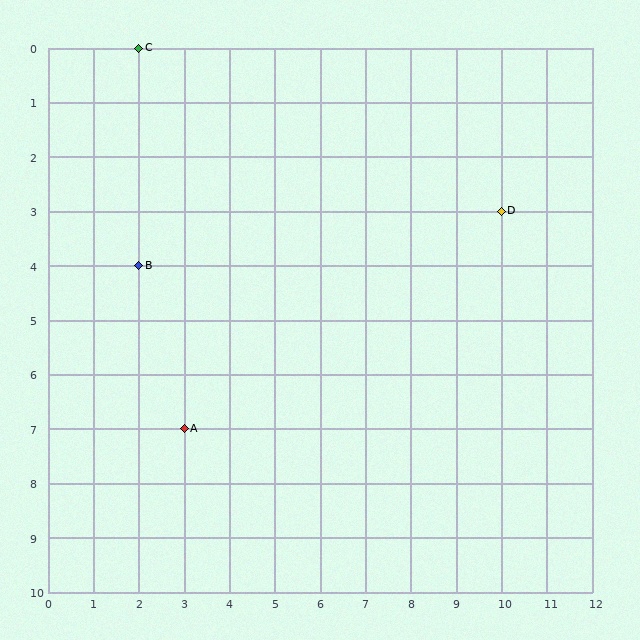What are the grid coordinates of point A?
Point A is at grid coordinates (3, 7).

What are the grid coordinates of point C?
Point C is at grid coordinates (2, 0).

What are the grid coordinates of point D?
Point D is at grid coordinates (10, 3).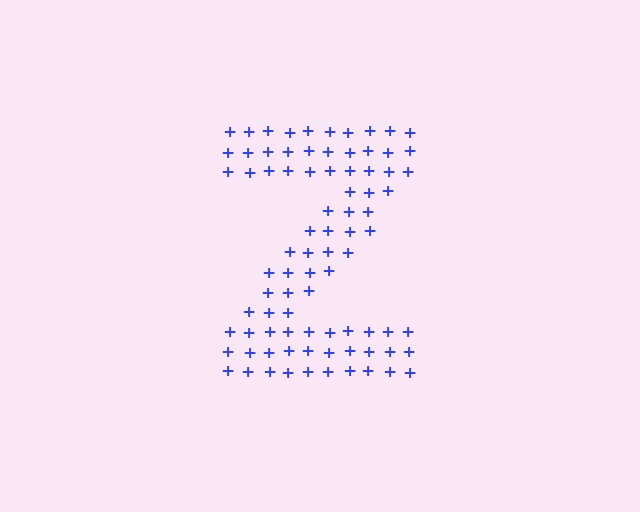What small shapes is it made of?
It is made of small plus signs.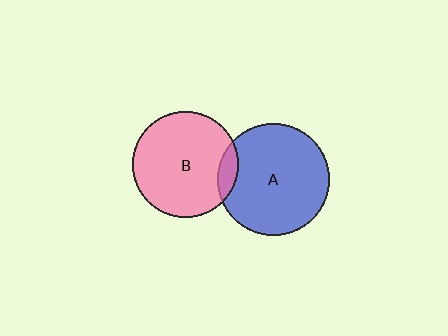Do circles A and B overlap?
Yes.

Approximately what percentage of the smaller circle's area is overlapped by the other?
Approximately 10%.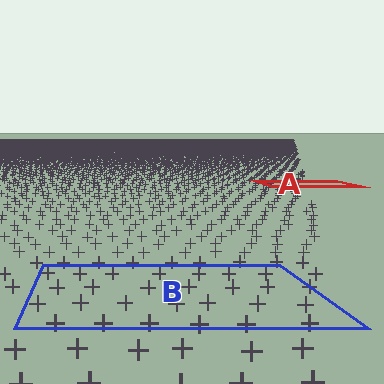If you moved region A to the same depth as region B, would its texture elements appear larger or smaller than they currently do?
They would appear larger. At a closer depth, the same texture elements are projected at a bigger on-screen size.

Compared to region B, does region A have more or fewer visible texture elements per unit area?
Region A has more texture elements per unit area — they are packed more densely because it is farther away.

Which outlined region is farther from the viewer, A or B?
Region A is farther from the viewer — the texture elements inside it appear smaller and more densely packed.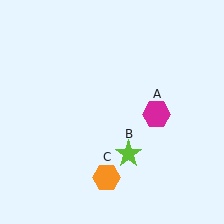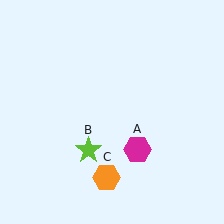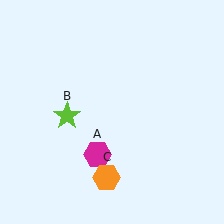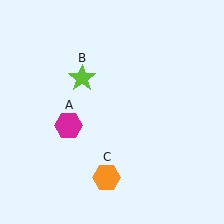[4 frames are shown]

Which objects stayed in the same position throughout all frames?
Orange hexagon (object C) remained stationary.